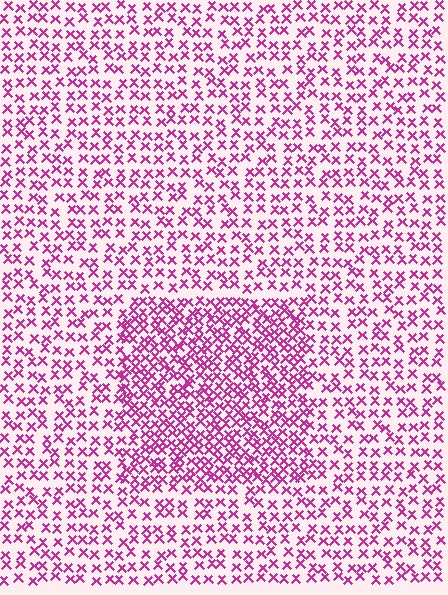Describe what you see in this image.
The image contains small magenta elements arranged at two different densities. A rectangle-shaped region is visible where the elements are more densely packed than the surrounding area.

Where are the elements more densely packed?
The elements are more densely packed inside the rectangle boundary.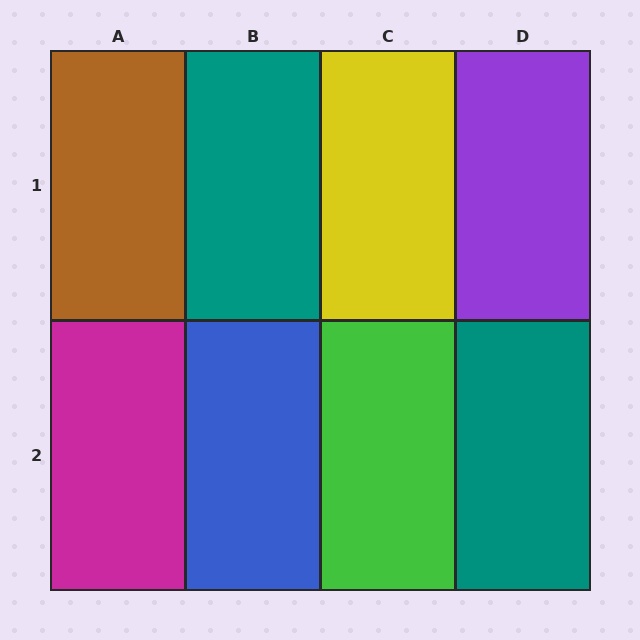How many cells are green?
1 cell is green.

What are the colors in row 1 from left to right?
Brown, teal, yellow, purple.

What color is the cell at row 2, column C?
Green.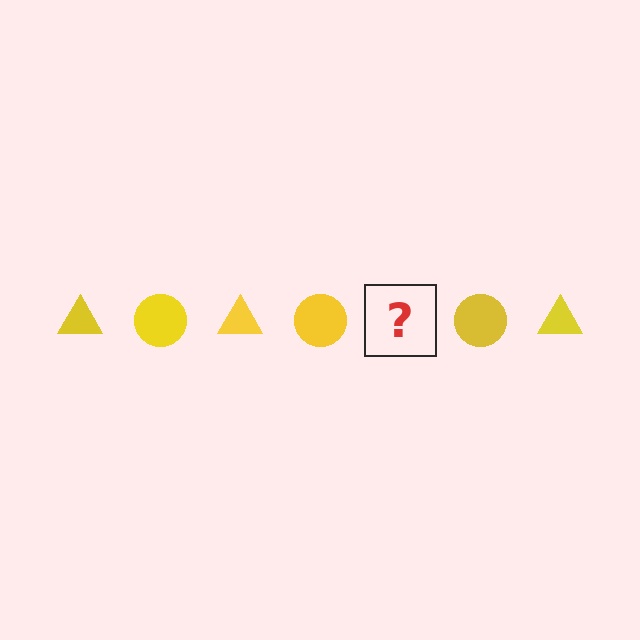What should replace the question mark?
The question mark should be replaced with a yellow triangle.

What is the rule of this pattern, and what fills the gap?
The rule is that the pattern cycles through triangle, circle shapes in yellow. The gap should be filled with a yellow triangle.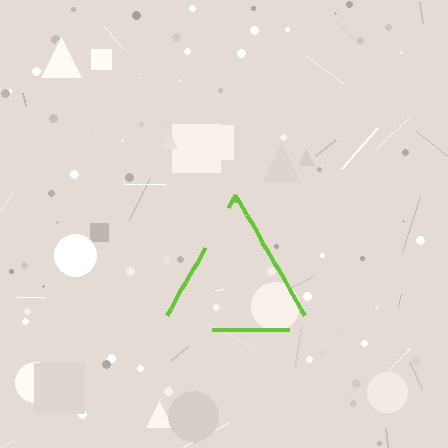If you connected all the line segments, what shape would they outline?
They would outline a triangle.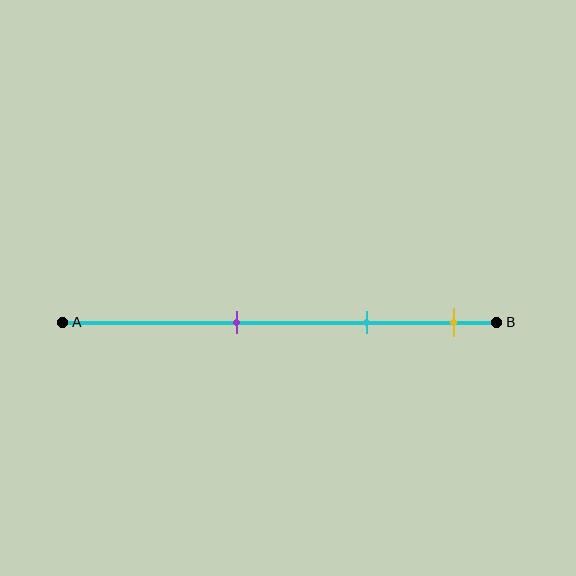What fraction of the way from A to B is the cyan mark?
The cyan mark is approximately 70% (0.7) of the way from A to B.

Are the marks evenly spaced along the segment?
Yes, the marks are approximately evenly spaced.